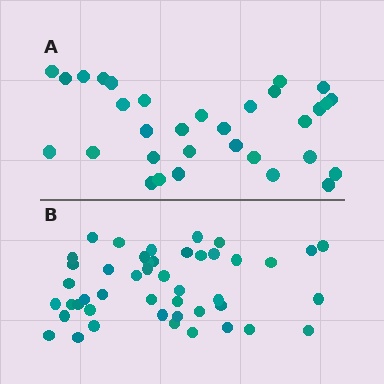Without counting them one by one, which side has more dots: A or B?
Region B (the bottom region) has more dots.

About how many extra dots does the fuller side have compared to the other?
Region B has approximately 15 more dots than region A.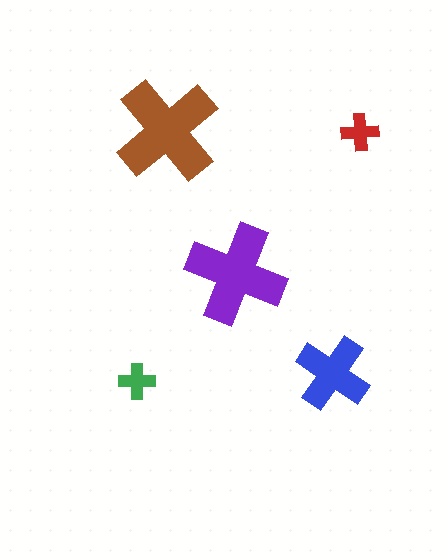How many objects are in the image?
There are 5 objects in the image.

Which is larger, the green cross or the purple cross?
The purple one.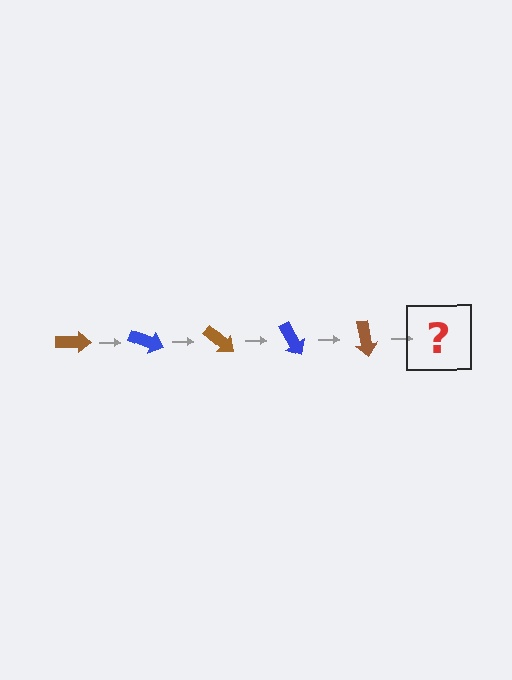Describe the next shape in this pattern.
It should be a blue arrow, rotated 100 degrees from the start.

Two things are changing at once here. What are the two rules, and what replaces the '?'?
The two rules are that it rotates 20 degrees each step and the color cycles through brown and blue. The '?' should be a blue arrow, rotated 100 degrees from the start.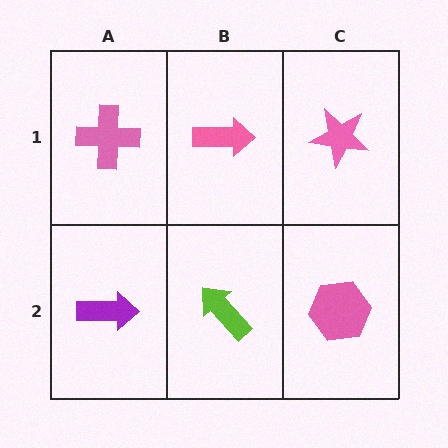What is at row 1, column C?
A pink star.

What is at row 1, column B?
A pink arrow.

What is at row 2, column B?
A lime arrow.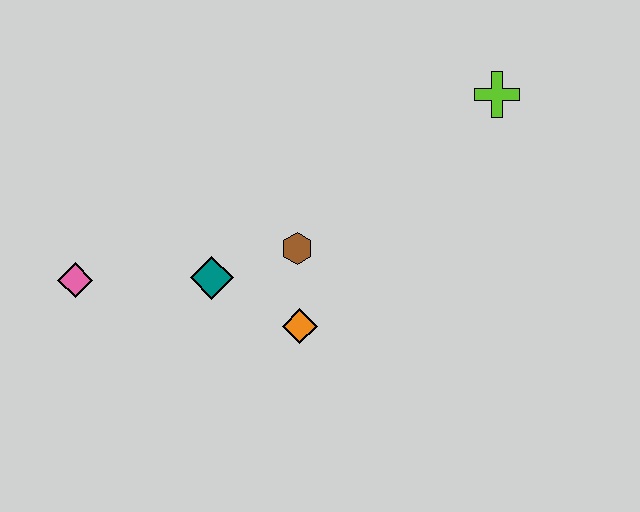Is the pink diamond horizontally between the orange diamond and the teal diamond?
No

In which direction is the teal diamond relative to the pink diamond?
The teal diamond is to the right of the pink diamond.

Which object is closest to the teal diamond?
The brown hexagon is closest to the teal diamond.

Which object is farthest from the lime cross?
The pink diamond is farthest from the lime cross.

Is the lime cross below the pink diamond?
No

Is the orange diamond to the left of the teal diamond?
No